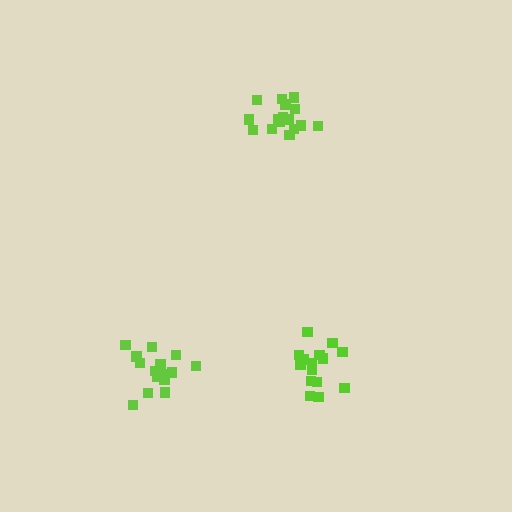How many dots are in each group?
Group 1: 15 dots, Group 2: 17 dots, Group 3: 16 dots (48 total).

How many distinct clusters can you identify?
There are 3 distinct clusters.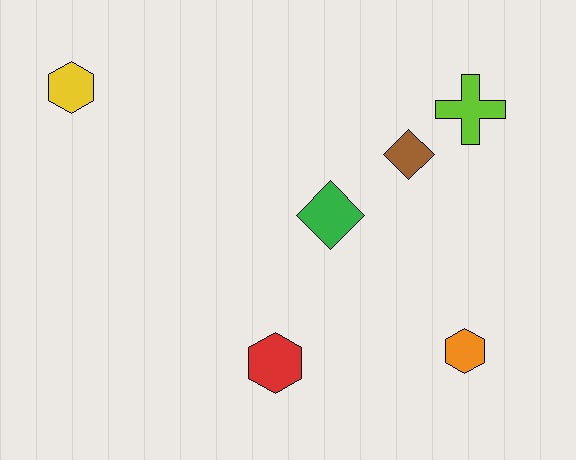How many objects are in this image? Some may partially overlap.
There are 6 objects.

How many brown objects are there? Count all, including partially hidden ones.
There is 1 brown object.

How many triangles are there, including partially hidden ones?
There are no triangles.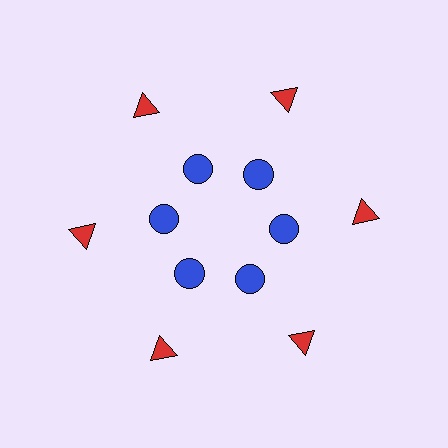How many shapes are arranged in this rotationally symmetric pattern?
There are 12 shapes, arranged in 6 groups of 2.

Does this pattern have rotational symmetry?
Yes, this pattern has 6-fold rotational symmetry. It looks the same after rotating 60 degrees around the center.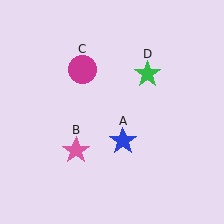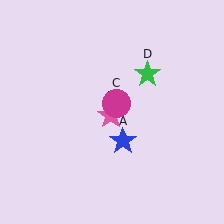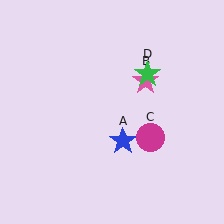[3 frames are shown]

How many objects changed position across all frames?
2 objects changed position: pink star (object B), magenta circle (object C).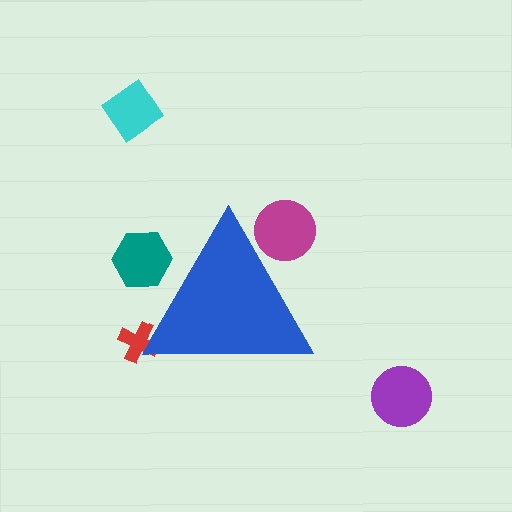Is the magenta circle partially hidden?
Yes, the magenta circle is partially hidden behind the blue triangle.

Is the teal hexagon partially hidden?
Yes, the teal hexagon is partially hidden behind the blue triangle.